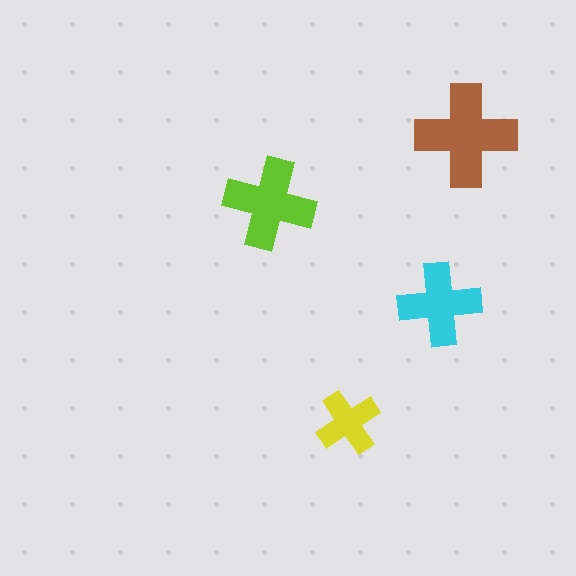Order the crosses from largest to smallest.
the brown one, the lime one, the cyan one, the yellow one.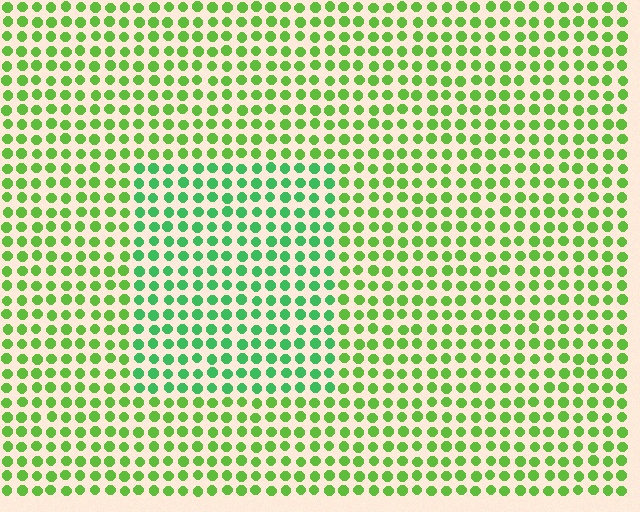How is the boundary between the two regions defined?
The boundary is defined purely by a slight shift in hue (about 32 degrees). Spacing, size, and orientation are identical on both sides.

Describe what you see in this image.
The image is filled with small lime elements in a uniform arrangement. A rectangle-shaped region is visible where the elements are tinted to a slightly different hue, forming a subtle color boundary.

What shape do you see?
I see a rectangle.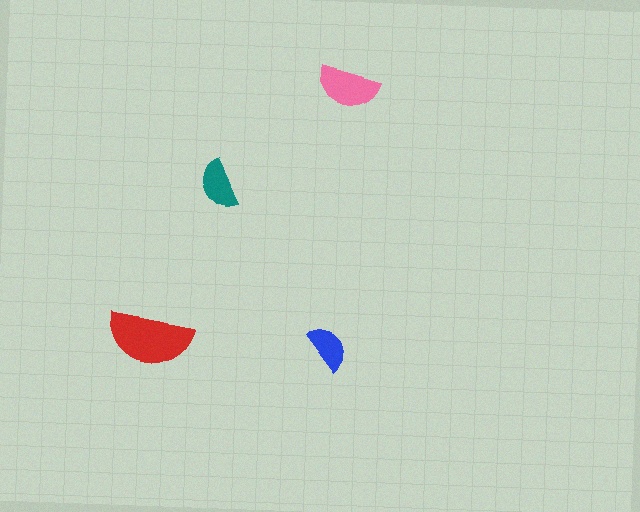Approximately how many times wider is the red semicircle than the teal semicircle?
About 1.5 times wider.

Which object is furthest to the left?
The red semicircle is leftmost.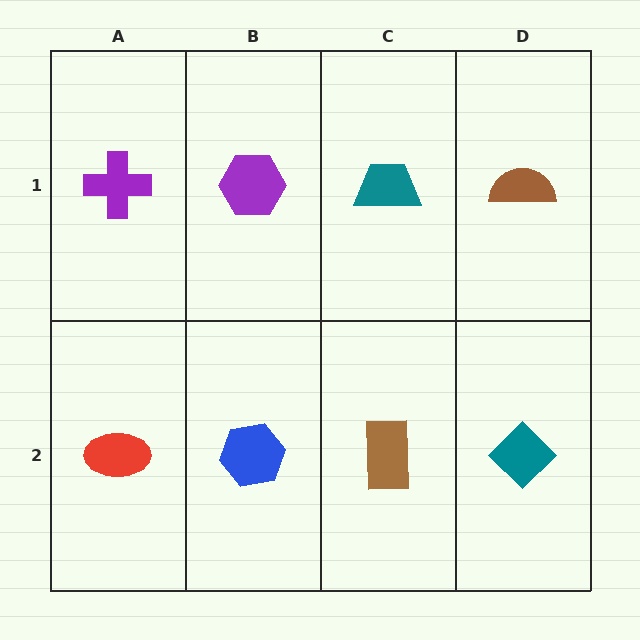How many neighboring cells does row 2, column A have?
2.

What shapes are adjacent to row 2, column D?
A brown semicircle (row 1, column D), a brown rectangle (row 2, column C).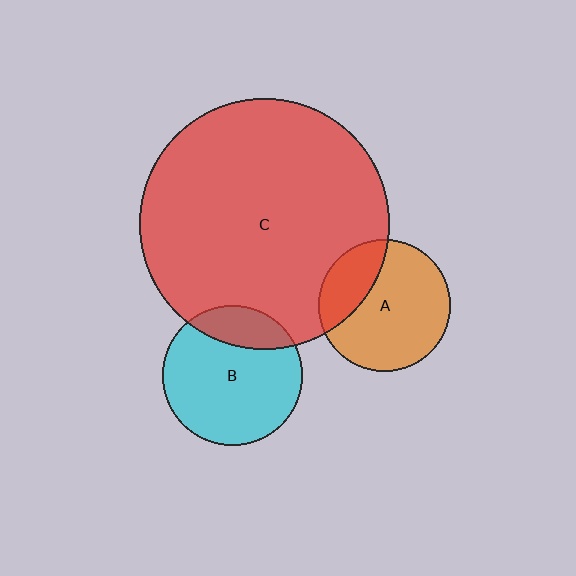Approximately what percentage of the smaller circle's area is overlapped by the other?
Approximately 20%.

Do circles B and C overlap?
Yes.